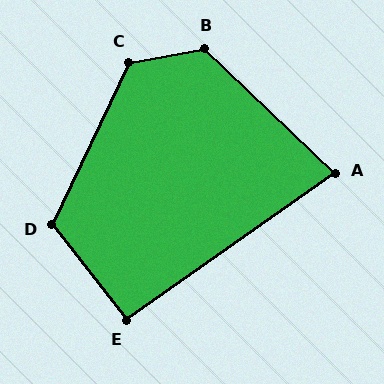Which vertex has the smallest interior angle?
A, at approximately 79 degrees.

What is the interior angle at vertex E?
Approximately 93 degrees (approximately right).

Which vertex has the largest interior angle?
C, at approximately 126 degrees.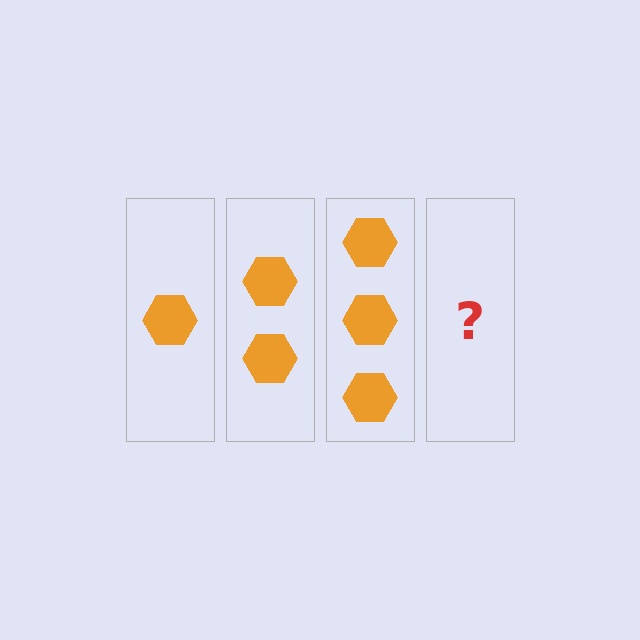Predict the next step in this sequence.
The next step is 4 hexagons.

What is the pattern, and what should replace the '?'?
The pattern is that each step adds one more hexagon. The '?' should be 4 hexagons.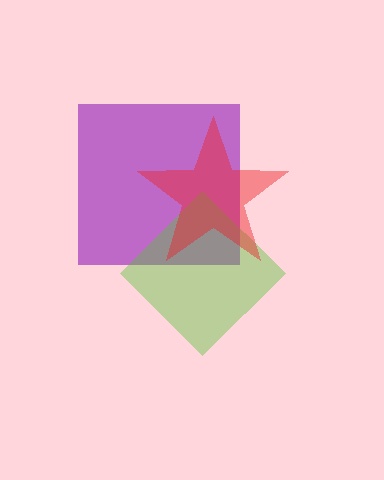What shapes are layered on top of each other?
The layered shapes are: a purple square, a lime diamond, a red star.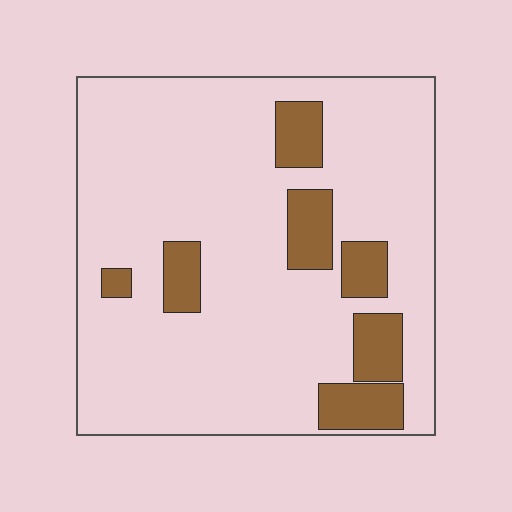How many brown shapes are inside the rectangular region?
7.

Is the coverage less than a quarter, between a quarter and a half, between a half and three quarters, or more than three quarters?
Less than a quarter.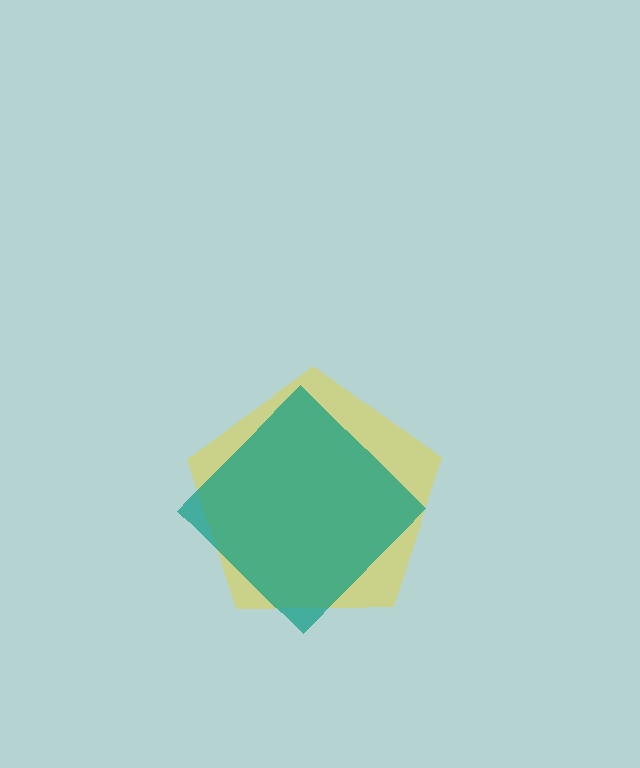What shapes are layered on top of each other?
The layered shapes are: a yellow pentagon, a teal diamond.